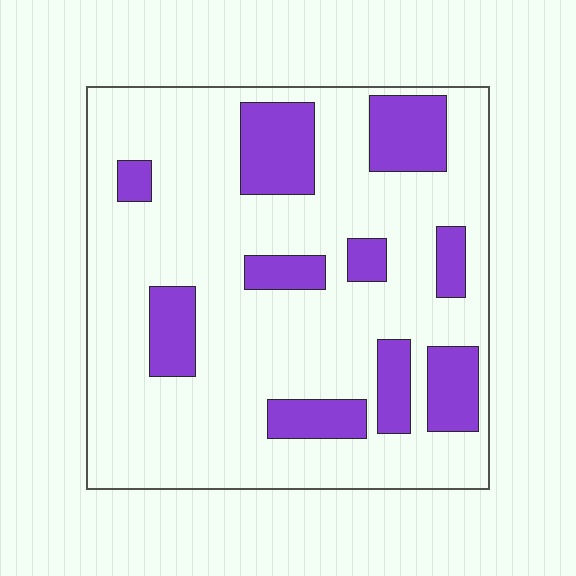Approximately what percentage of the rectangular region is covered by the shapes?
Approximately 25%.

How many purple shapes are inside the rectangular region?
10.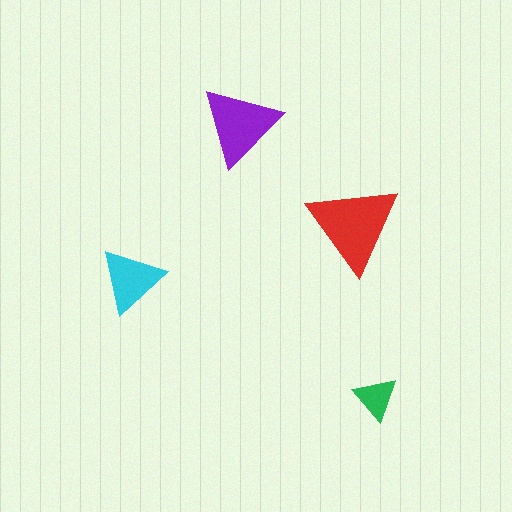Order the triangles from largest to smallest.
the red one, the purple one, the cyan one, the green one.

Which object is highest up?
The purple triangle is topmost.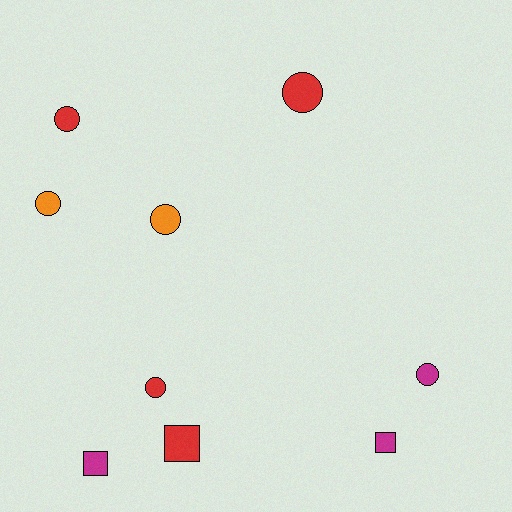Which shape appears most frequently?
Circle, with 6 objects.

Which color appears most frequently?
Red, with 4 objects.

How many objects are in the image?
There are 9 objects.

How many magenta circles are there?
There is 1 magenta circle.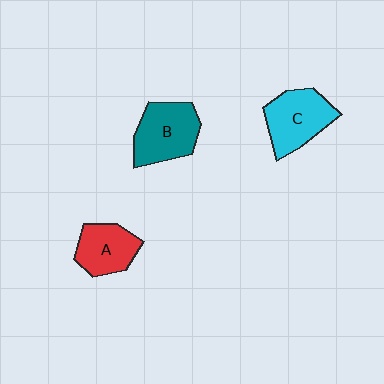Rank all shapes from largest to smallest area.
From largest to smallest: B (teal), C (cyan), A (red).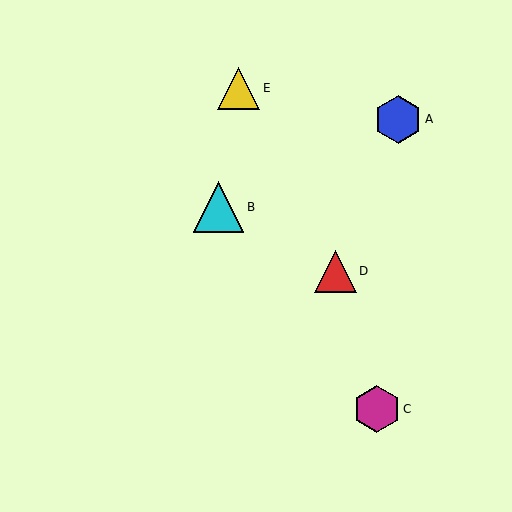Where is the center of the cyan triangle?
The center of the cyan triangle is at (219, 207).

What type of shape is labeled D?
Shape D is a red triangle.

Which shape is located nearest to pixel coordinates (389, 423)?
The magenta hexagon (labeled C) at (377, 409) is nearest to that location.